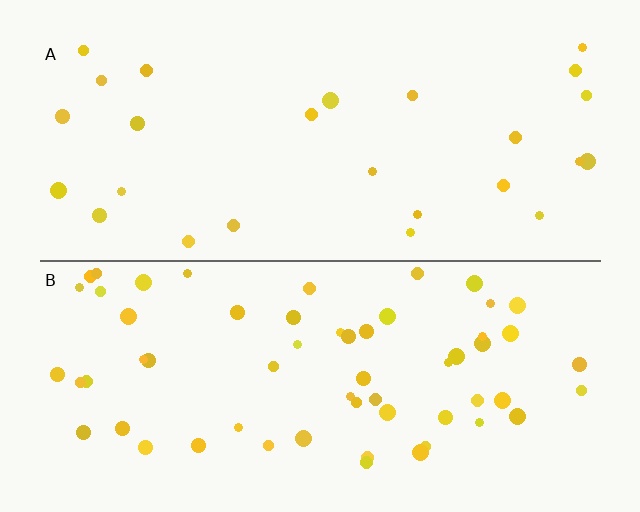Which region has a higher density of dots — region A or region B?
B (the bottom).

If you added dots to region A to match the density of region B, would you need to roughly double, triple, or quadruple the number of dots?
Approximately double.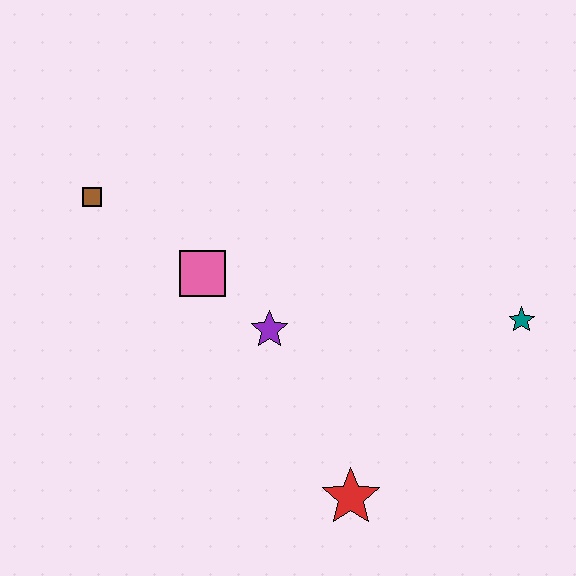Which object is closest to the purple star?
The pink square is closest to the purple star.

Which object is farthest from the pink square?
The teal star is farthest from the pink square.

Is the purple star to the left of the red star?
Yes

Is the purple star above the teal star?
No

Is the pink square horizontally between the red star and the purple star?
No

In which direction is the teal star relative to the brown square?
The teal star is to the right of the brown square.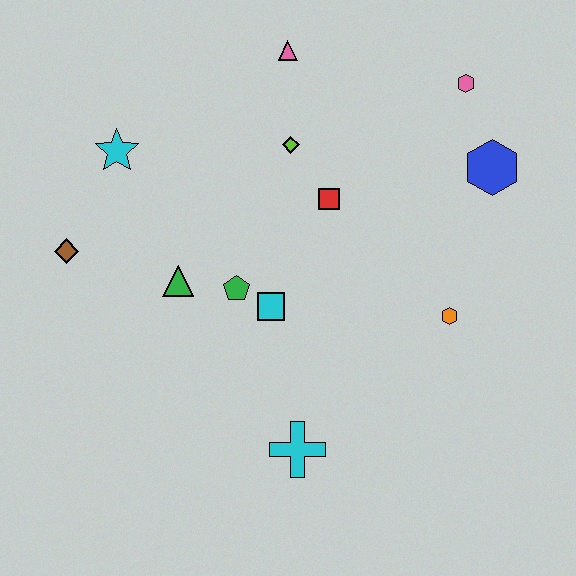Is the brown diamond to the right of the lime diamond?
No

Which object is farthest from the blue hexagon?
The brown diamond is farthest from the blue hexagon.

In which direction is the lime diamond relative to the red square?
The lime diamond is above the red square.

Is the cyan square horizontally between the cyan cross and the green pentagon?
Yes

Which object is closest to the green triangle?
The green pentagon is closest to the green triangle.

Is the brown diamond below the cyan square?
No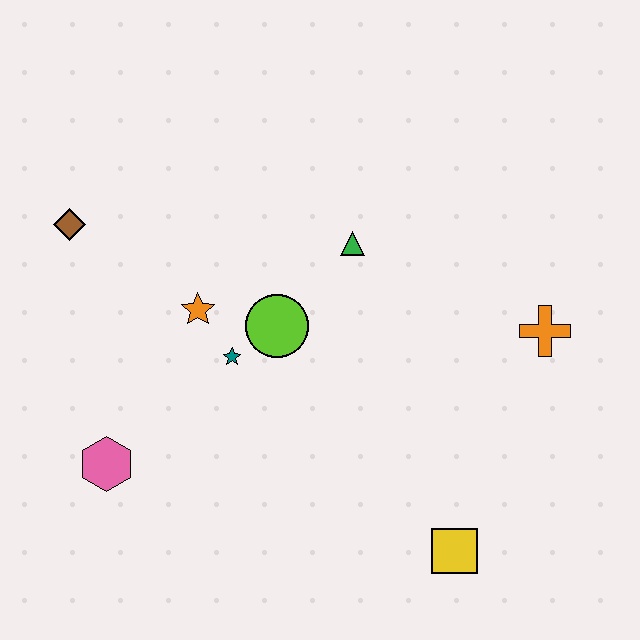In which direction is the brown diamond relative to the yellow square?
The brown diamond is to the left of the yellow square.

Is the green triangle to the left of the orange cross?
Yes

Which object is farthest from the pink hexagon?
The orange cross is farthest from the pink hexagon.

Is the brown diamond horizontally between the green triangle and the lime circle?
No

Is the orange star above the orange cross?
Yes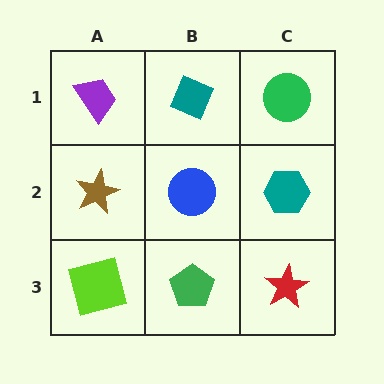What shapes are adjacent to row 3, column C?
A teal hexagon (row 2, column C), a green pentagon (row 3, column B).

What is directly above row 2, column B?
A teal diamond.